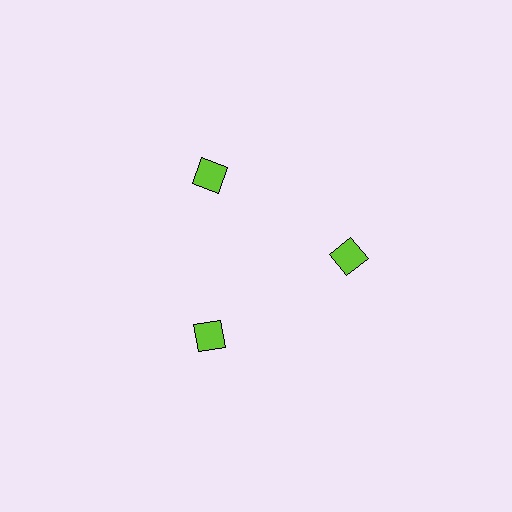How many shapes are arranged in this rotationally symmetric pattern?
There are 3 shapes, arranged in 3 groups of 1.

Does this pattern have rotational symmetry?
Yes, this pattern has 3-fold rotational symmetry. It looks the same after rotating 120 degrees around the center.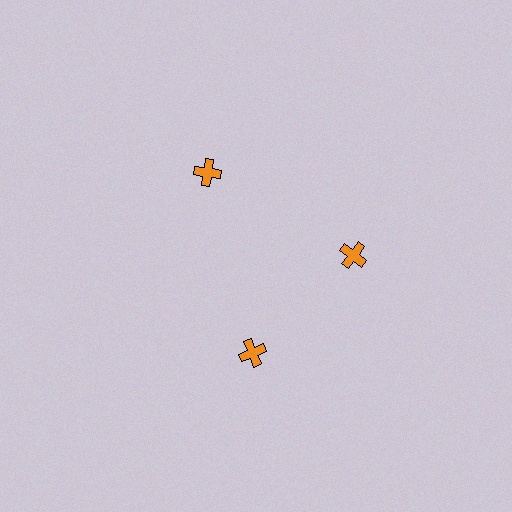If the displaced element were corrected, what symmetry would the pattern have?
It would have 3-fold rotational symmetry — the pattern would map onto itself every 120 degrees.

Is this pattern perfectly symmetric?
No. The 3 orange crosses are arranged in a ring, but one element near the 7 o'clock position is rotated out of alignment along the ring, breaking the 3-fold rotational symmetry.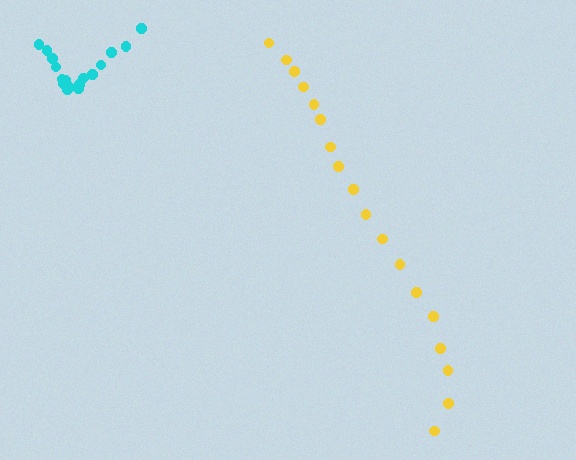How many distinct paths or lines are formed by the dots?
There are 2 distinct paths.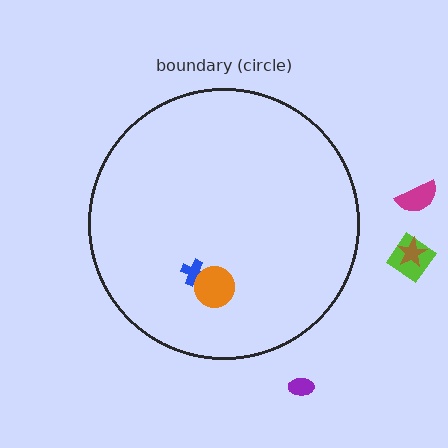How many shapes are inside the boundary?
2 inside, 4 outside.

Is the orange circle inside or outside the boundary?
Inside.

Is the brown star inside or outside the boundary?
Outside.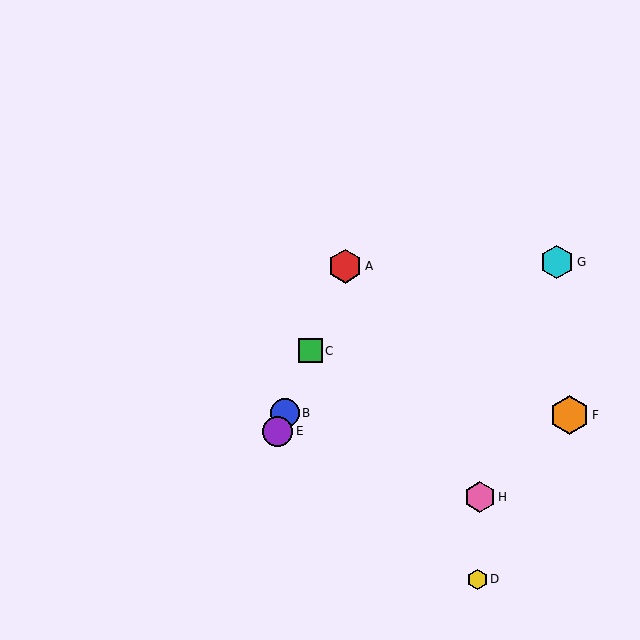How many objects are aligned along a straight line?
4 objects (A, B, C, E) are aligned along a straight line.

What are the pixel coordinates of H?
Object H is at (480, 497).